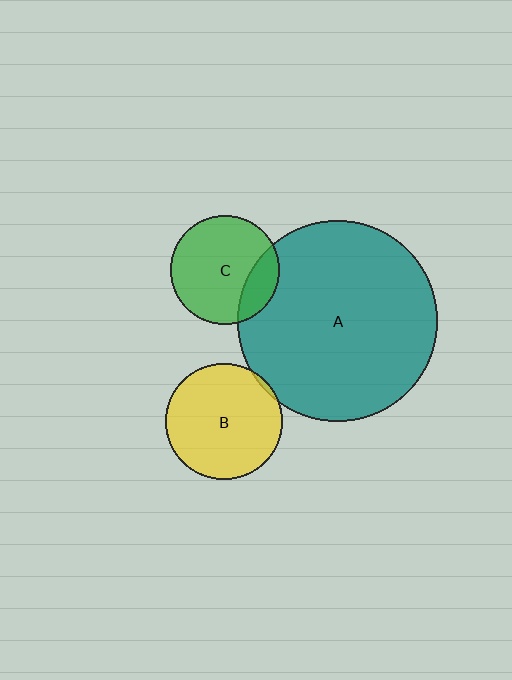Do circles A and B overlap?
Yes.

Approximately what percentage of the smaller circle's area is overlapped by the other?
Approximately 5%.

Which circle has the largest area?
Circle A (teal).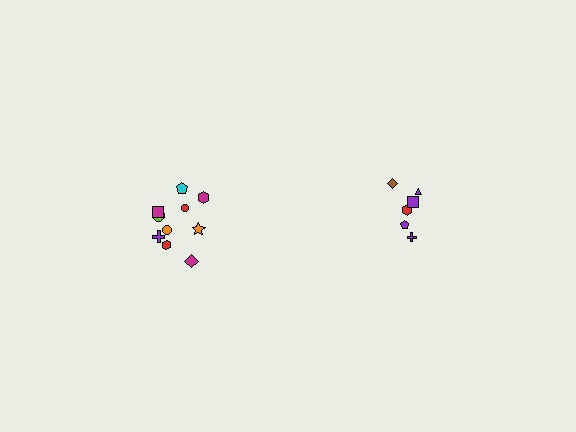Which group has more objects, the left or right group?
The left group.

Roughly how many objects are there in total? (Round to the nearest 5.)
Roughly 15 objects in total.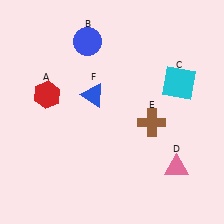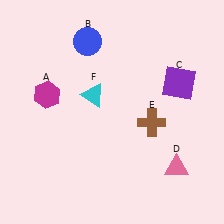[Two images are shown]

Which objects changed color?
A changed from red to magenta. C changed from cyan to purple. F changed from blue to cyan.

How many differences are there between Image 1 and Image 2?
There are 3 differences between the two images.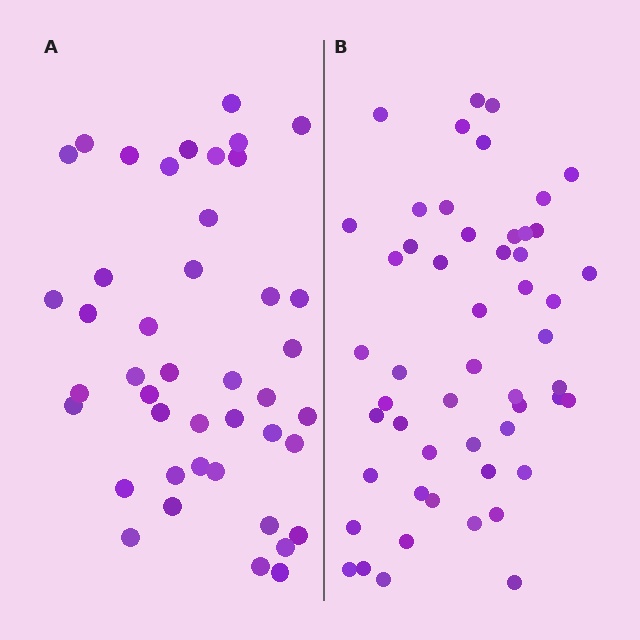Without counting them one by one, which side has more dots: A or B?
Region B (the right region) has more dots.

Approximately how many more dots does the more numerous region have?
Region B has roughly 8 or so more dots than region A.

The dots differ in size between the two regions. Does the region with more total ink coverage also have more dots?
No. Region A has more total ink coverage because its dots are larger, but region B actually contains more individual dots. Total area can be misleading — the number of items is what matters here.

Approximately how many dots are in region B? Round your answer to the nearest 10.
About 50 dots. (The exact count is 52, which rounds to 50.)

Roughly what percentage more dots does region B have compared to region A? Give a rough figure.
About 20% more.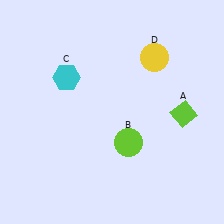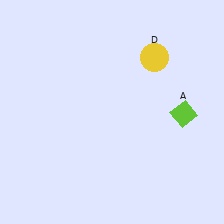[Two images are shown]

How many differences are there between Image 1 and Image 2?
There are 2 differences between the two images.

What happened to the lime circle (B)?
The lime circle (B) was removed in Image 2. It was in the bottom-right area of Image 1.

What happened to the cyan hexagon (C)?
The cyan hexagon (C) was removed in Image 2. It was in the top-left area of Image 1.